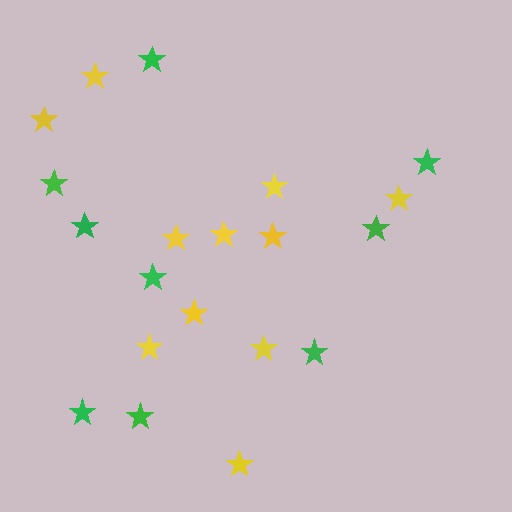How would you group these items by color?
There are 2 groups: one group of green stars (9) and one group of yellow stars (11).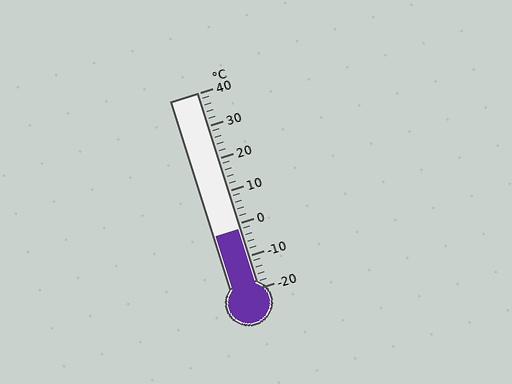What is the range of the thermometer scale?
The thermometer scale ranges from -20°C to 40°C.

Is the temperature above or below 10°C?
The temperature is below 10°C.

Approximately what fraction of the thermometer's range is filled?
The thermometer is filled to approximately 30% of its range.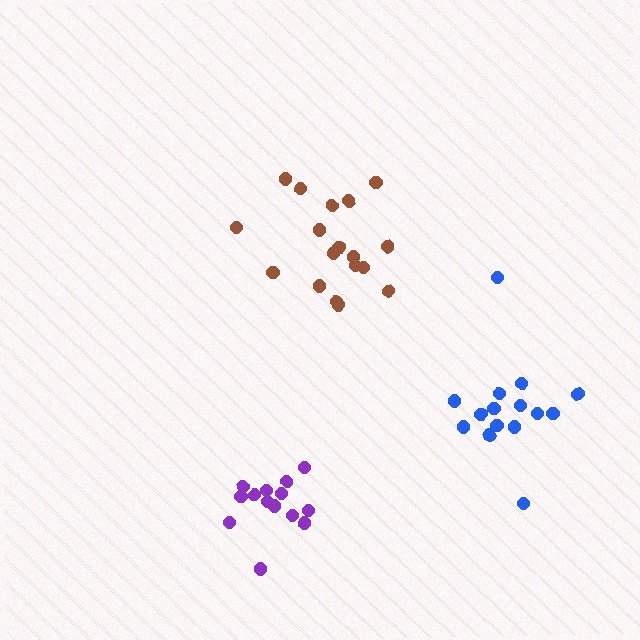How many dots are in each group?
Group 1: 15 dots, Group 2: 18 dots, Group 3: 14 dots (47 total).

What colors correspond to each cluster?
The clusters are colored: blue, brown, purple.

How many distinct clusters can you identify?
There are 3 distinct clusters.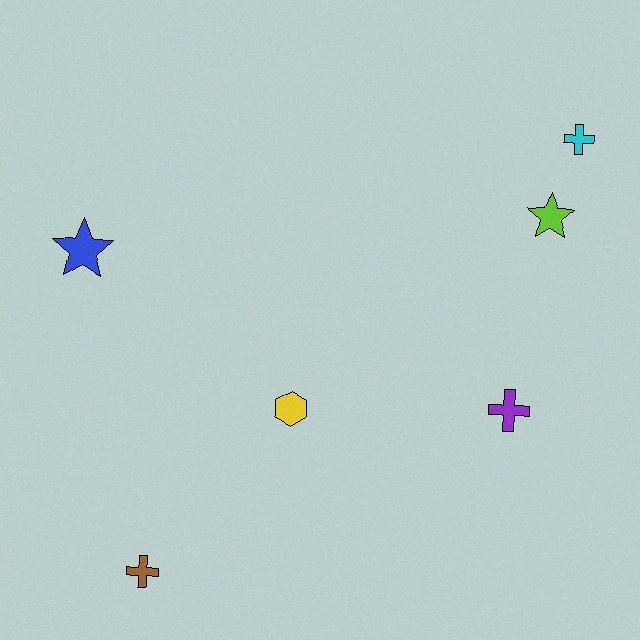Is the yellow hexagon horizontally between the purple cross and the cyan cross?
No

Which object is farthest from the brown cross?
The cyan cross is farthest from the brown cross.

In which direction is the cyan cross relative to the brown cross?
The cyan cross is above the brown cross.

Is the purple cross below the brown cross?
No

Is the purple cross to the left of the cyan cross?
Yes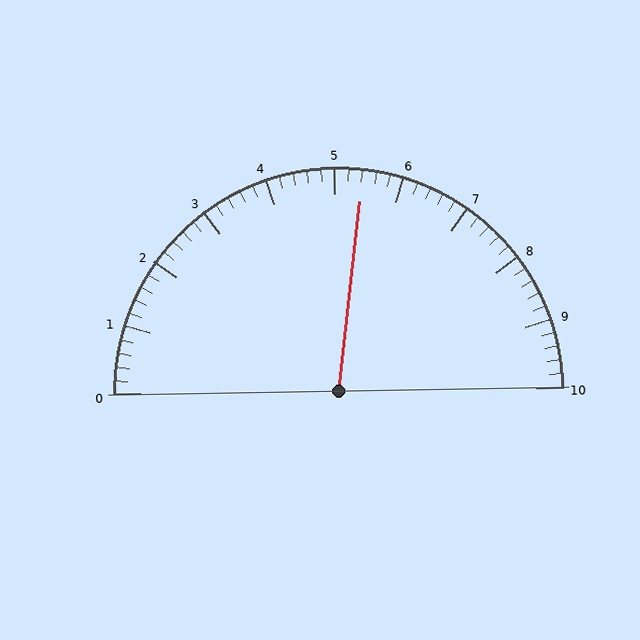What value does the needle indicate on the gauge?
The needle indicates approximately 5.4.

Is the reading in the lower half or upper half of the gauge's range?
The reading is in the upper half of the range (0 to 10).